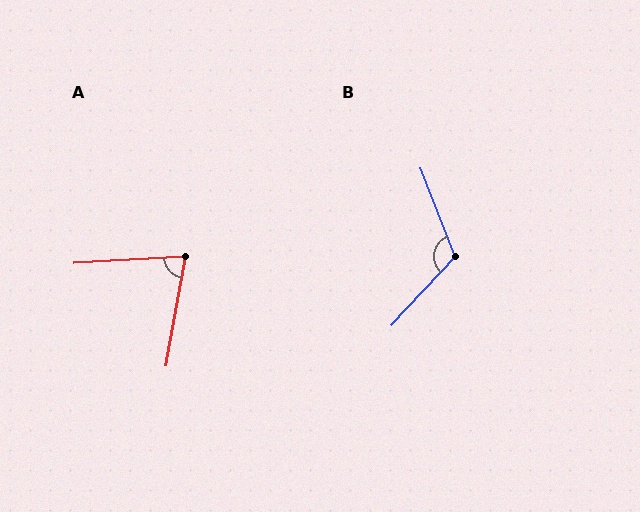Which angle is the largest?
B, at approximately 116 degrees.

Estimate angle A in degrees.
Approximately 77 degrees.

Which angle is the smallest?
A, at approximately 77 degrees.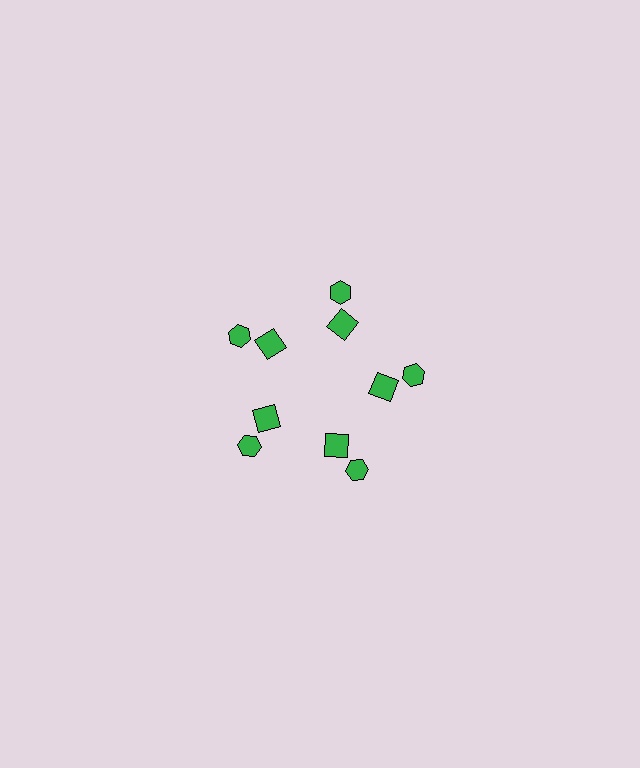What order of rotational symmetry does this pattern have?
This pattern has 5-fold rotational symmetry.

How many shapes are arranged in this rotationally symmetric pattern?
There are 10 shapes, arranged in 5 groups of 2.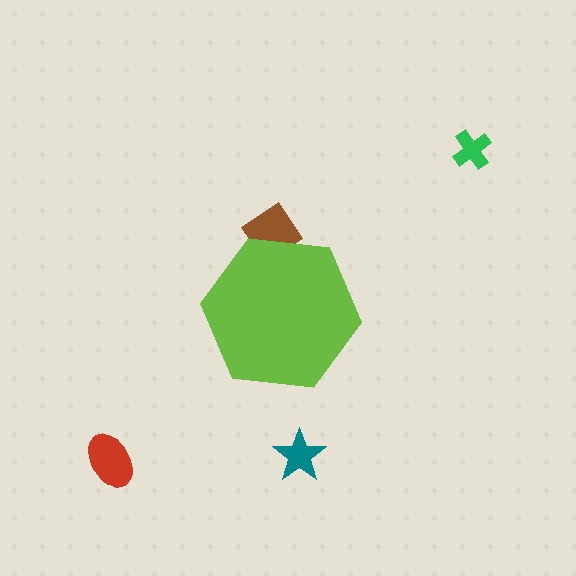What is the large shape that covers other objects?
A lime hexagon.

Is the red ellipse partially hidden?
No, the red ellipse is fully visible.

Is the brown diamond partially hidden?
Yes, the brown diamond is partially hidden behind the lime hexagon.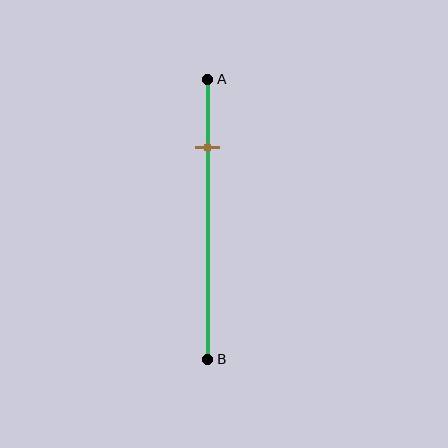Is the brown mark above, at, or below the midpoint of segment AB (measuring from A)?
The brown mark is above the midpoint of segment AB.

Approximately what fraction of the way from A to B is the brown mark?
The brown mark is approximately 25% of the way from A to B.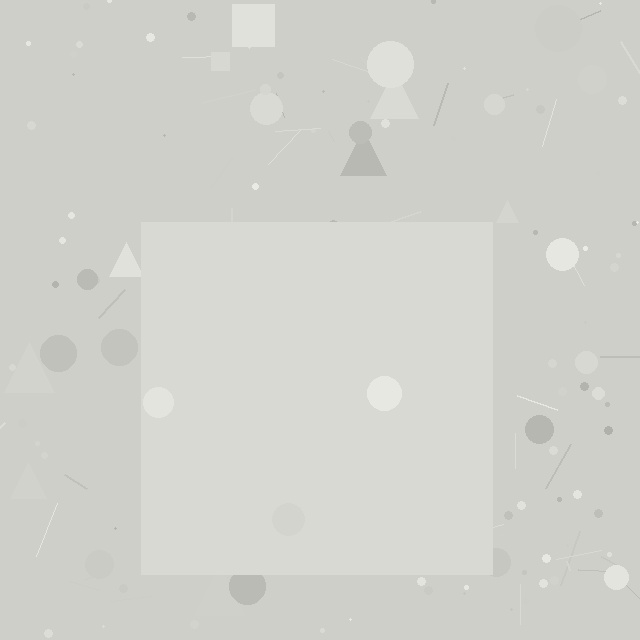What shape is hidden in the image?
A square is hidden in the image.